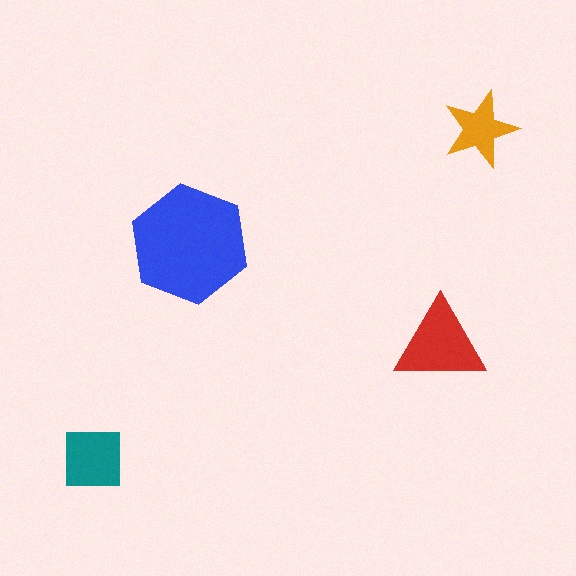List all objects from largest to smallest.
The blue hexagon, the red triangle, the teal square, the orange star.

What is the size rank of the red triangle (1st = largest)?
2nd.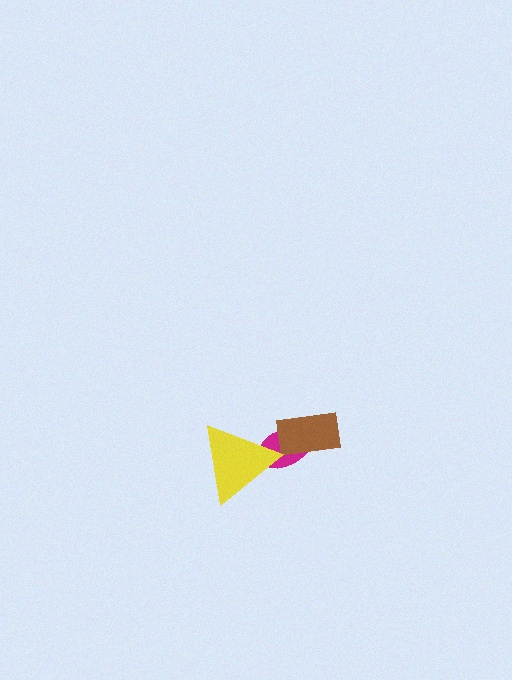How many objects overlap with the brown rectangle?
1 object overlaps with the brown rectangle.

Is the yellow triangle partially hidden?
No, no other shape covers it.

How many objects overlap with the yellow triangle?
1 object overlaps with the yellow triangle.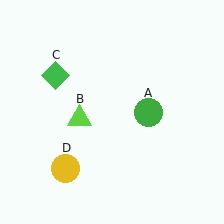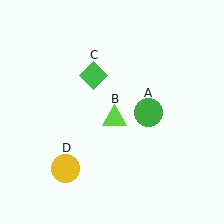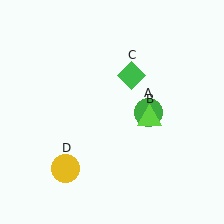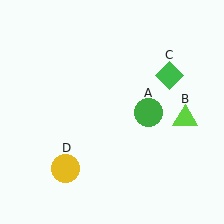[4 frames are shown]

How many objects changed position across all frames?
2 objects changed position: lime triangle (object B), green diamond (object C).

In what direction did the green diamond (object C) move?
The green diamond (object C) moved right.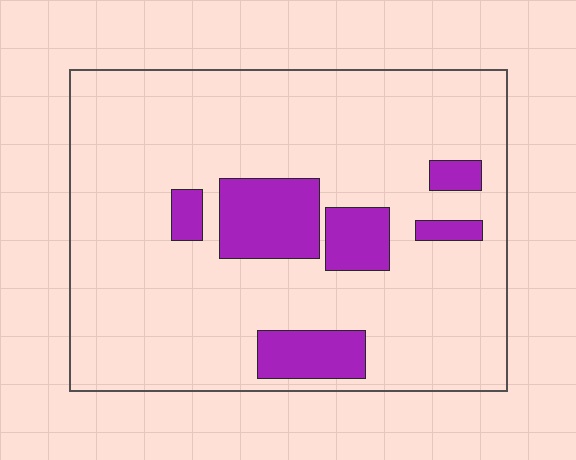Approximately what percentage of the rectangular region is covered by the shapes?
Approximately 15%.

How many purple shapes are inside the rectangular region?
6.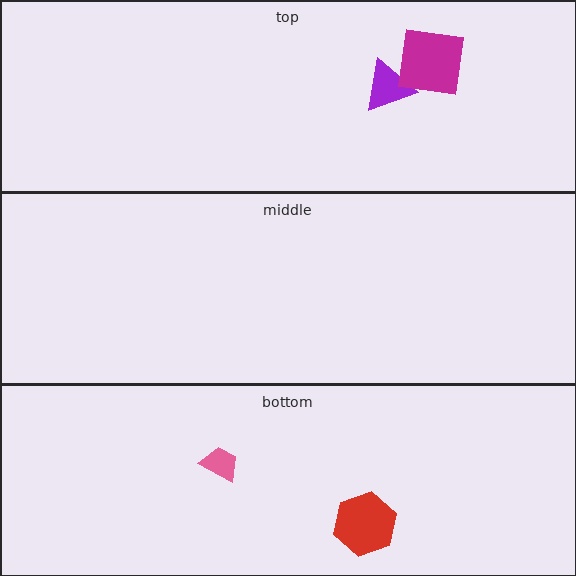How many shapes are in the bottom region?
2.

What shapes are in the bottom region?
The red hexagon, the pink trapezoid.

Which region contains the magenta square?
The top region.